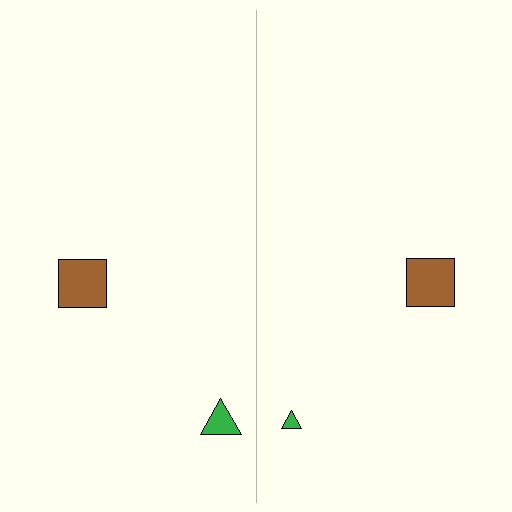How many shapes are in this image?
There are 4 shapes in this image.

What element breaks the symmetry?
The green triangle on the right side has a different size than its mirror counterpart.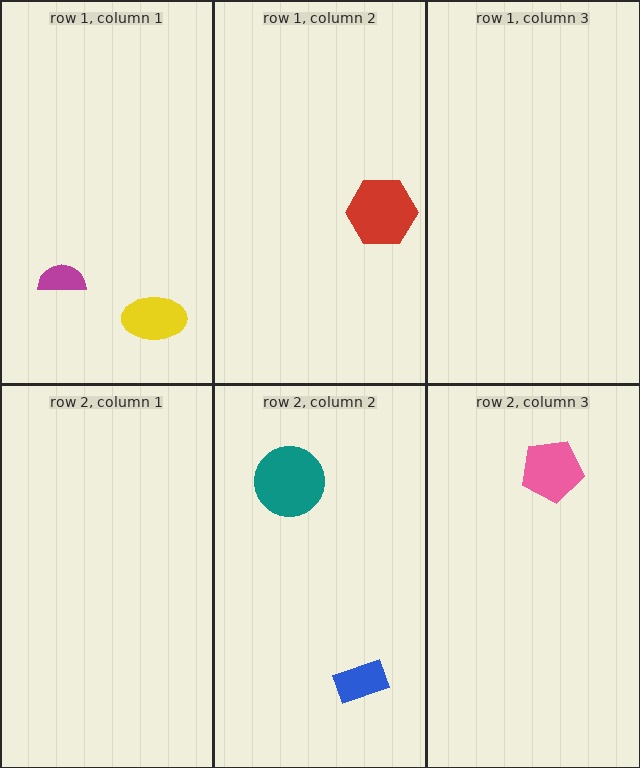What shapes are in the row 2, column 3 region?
The pink pentagon.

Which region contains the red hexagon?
The row 1, column 2 region.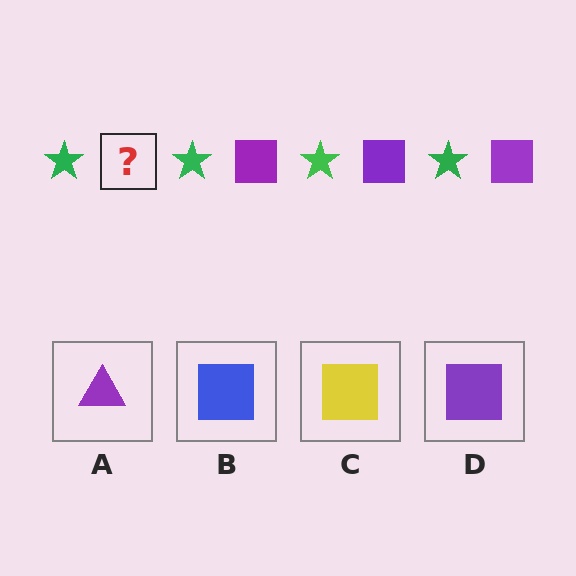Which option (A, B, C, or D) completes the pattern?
D.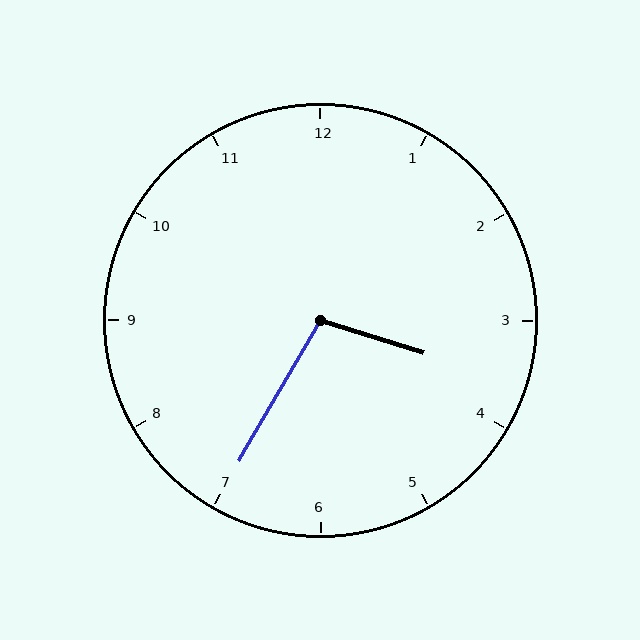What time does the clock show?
3:35.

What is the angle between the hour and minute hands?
Approximately 102 degrees.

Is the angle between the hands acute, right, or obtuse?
It is obtuse.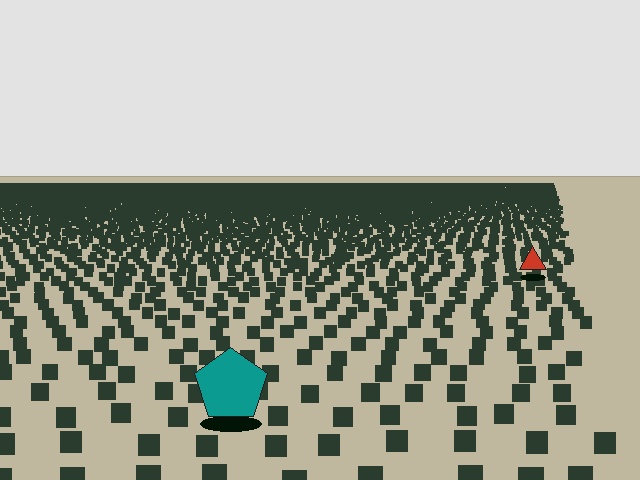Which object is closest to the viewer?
The teal pentagon is closest. The texture marks near it are larger and more spread out.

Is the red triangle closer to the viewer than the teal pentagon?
No. The teal pentagon is closer — you can tell from the texture gradient: the ground texture is coarser near it.